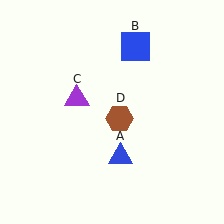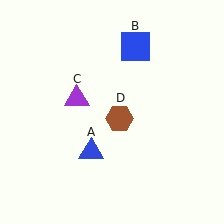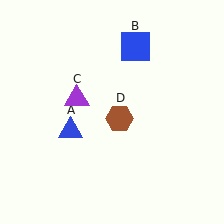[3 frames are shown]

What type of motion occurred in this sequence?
The blue triangle (object A) rotated clockwise around the center of the scene.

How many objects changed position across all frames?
1 object changed position: blue triangle (object A).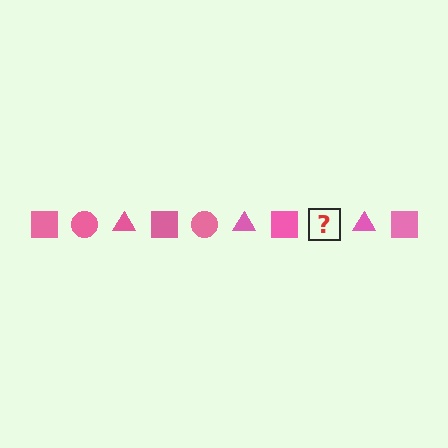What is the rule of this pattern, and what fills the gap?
The rule is that the pattern cycles through square, circle, triangle shapes in pink. The gap should be filled with a pink circle.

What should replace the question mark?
The question mark should be replaced with a pink circle.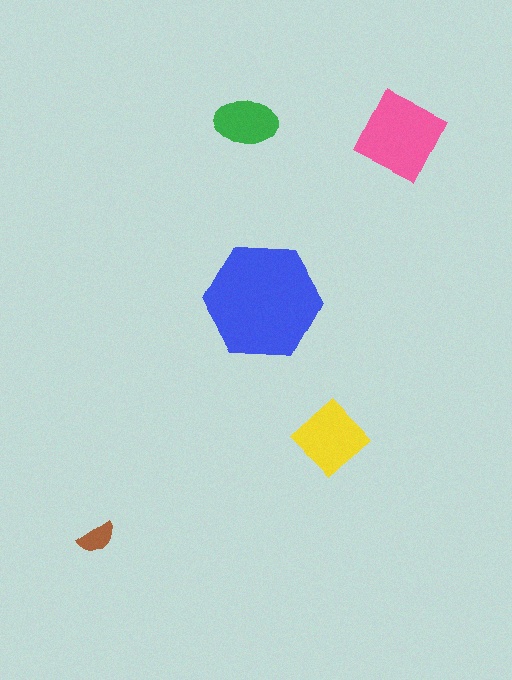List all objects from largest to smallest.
The blue hexagon, the pink square, the yellow diamond, the green ellipse, the brown semicircle.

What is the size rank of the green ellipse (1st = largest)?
4th.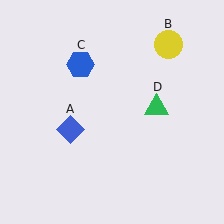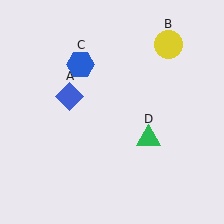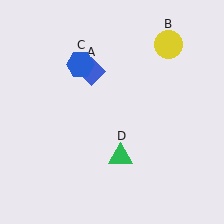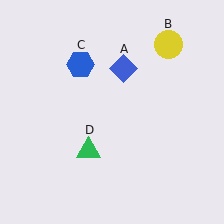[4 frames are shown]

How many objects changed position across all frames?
2 objects changed position: blue diamond (object A), green triangle (object D).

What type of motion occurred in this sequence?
The blue diamond (object A), green triangle (object D) rotated clockwise around the center of the scene.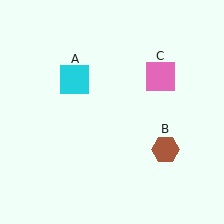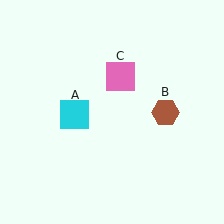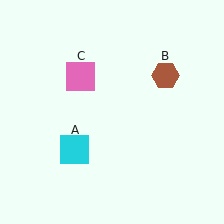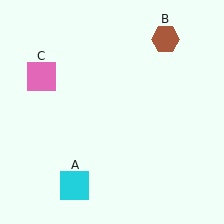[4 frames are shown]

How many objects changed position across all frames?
3 objects changed position: cyan square (object A), brown hexagon (object B), pink square (object C).